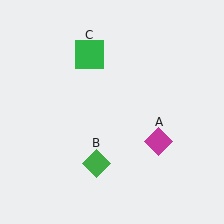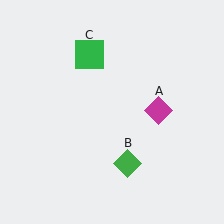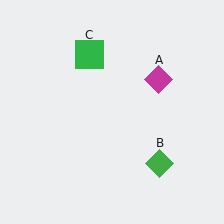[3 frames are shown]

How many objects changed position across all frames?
2 objects changed position: magenta diamond (object A), green diamond (object B).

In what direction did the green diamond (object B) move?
The green diamond (object B) moved right.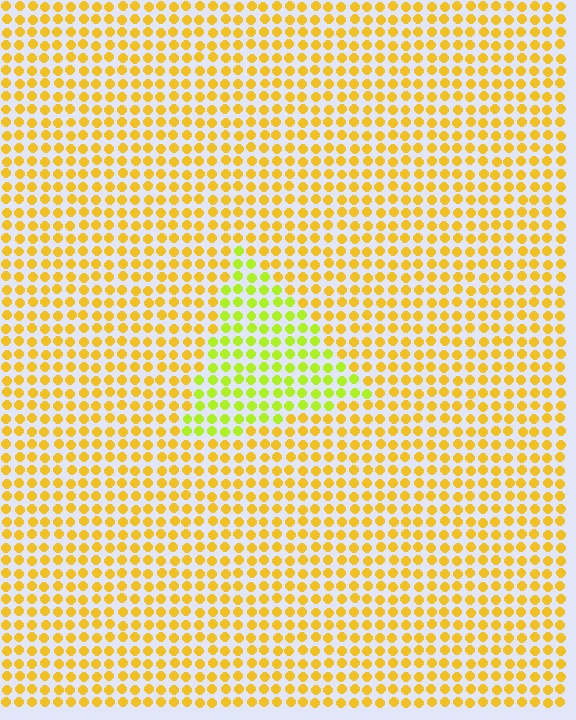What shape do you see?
I see a triangle.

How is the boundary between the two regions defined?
The boundary is defined purely by a slight shift in hue (about 35 degrees). Spacing, size, and orientation are identical on both sides.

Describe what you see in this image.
The image is filled with small yellow elements in a uniform arrangement. A triangle-shaped region is visible where the elements are tinted to a slightly different hue, forming a subtle color boundary.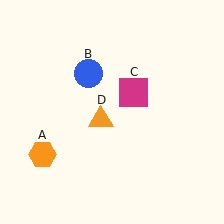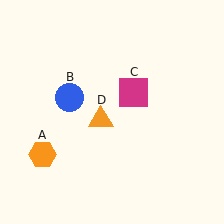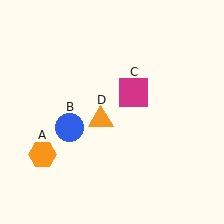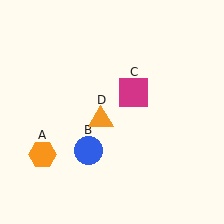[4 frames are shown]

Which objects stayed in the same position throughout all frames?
Orange hexagon (object A) and magenta square (object C) and orange triangle (object D) remained stationary.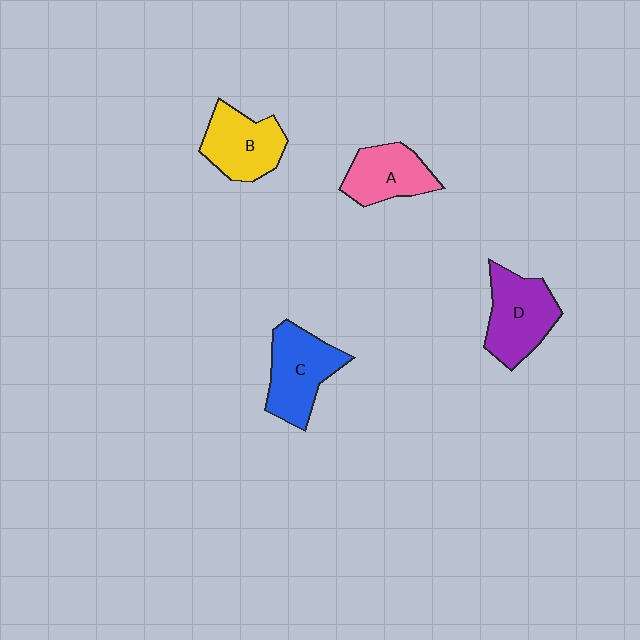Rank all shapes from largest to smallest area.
From largest to smallest: D (purple), C (blue), B (yellow), A (pink).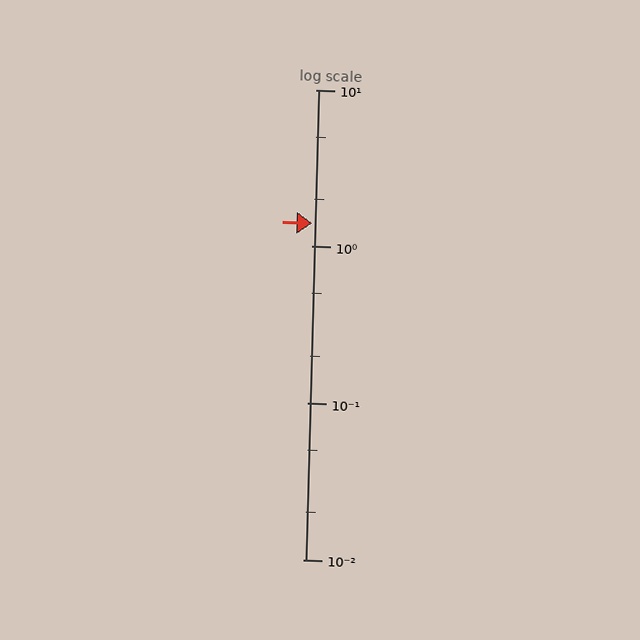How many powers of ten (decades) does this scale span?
The scale spans 3 decades, from 0.01 to 10.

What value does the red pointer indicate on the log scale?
The pointer indicates approximately 1.4.